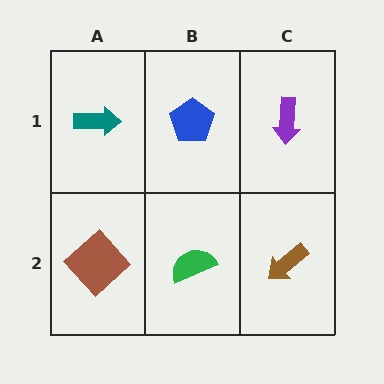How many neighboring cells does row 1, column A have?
2.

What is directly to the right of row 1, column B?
A purple arrow.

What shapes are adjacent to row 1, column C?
A brown arrow (row 2, column C), a blue pentagon (row 1, column B).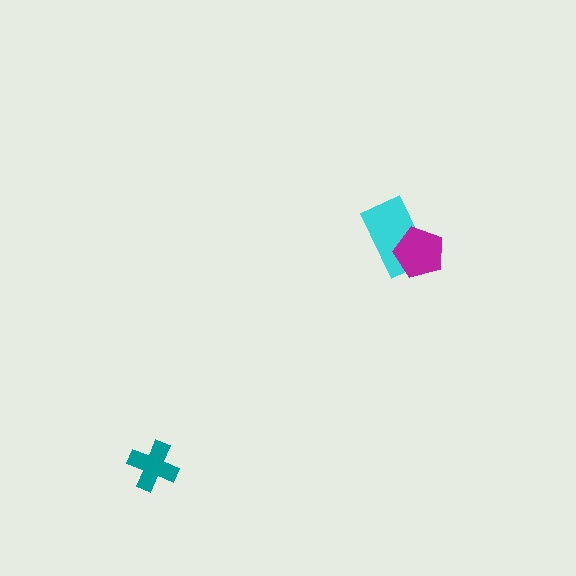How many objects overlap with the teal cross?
0 objects overlap with the teal cross.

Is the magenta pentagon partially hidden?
No, no other shape covers it.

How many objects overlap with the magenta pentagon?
1 object overlaps with the magenta pentagon.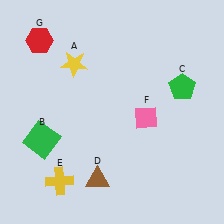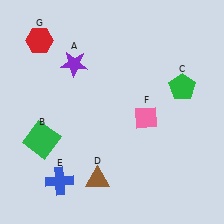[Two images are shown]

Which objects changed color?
A changed from yellow to purple. E changed from yellow to blue.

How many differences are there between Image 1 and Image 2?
There are 2 differences between the two images.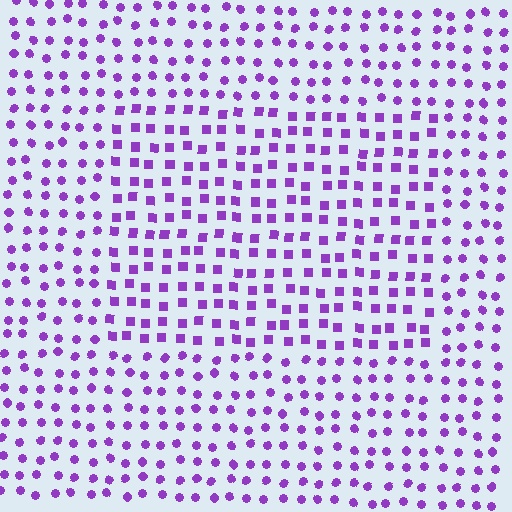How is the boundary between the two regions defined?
The boundary is defined by a change in element shape: squares inside vs. circles outside. All elements share the same color and spacing.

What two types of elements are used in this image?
The image uses squares inside the rectangle region and circles outside it.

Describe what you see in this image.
The image is filled with small purple elements arranged in a uniform grid. A rectangle-shaped region contains squares, while the surrounding area contains circles. The boundary is defined purely by the change in element shape.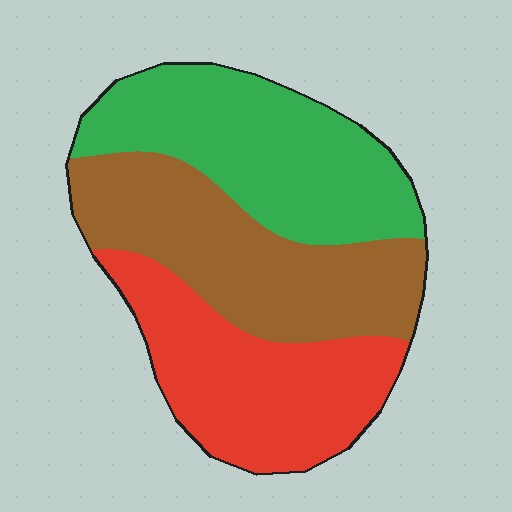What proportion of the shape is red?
Red takes up between a quarter and a half of the shape.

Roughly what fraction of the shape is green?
Green covers 34% of the shape.